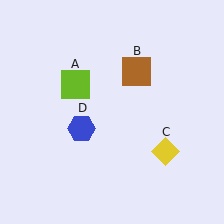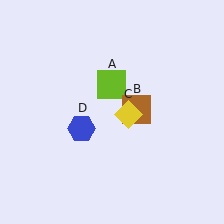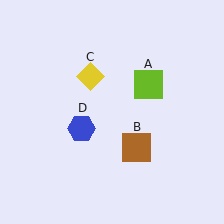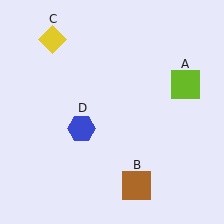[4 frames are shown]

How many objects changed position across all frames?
3 objects changed position: lime square (object A), brown square (object B), yellow diamond (object C).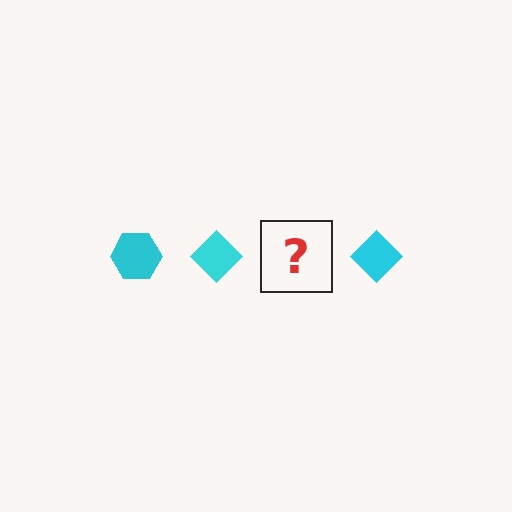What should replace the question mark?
The question mark should be replaced with a cyan hexagon.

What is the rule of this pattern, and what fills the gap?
The rule is that the pattern cycles through hexagon, diamond shapes in cyan. The gap should be filled with a cyan hexagon.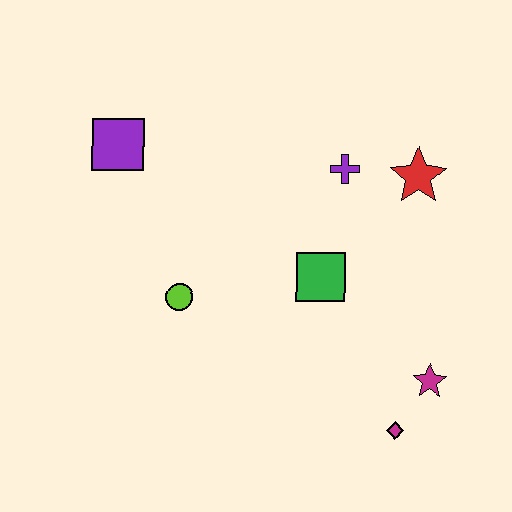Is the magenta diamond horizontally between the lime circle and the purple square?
No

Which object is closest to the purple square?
The lime circle is closest to the purple square.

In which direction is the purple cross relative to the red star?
The purple cross is to the left of the red star.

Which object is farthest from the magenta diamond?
The purple square is farthest from the magenta diamond.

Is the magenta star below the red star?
Yes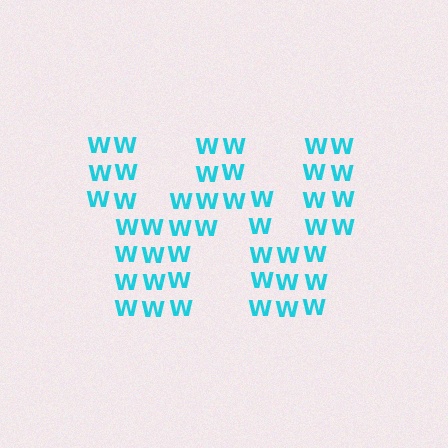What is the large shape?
The large shape is the letter W.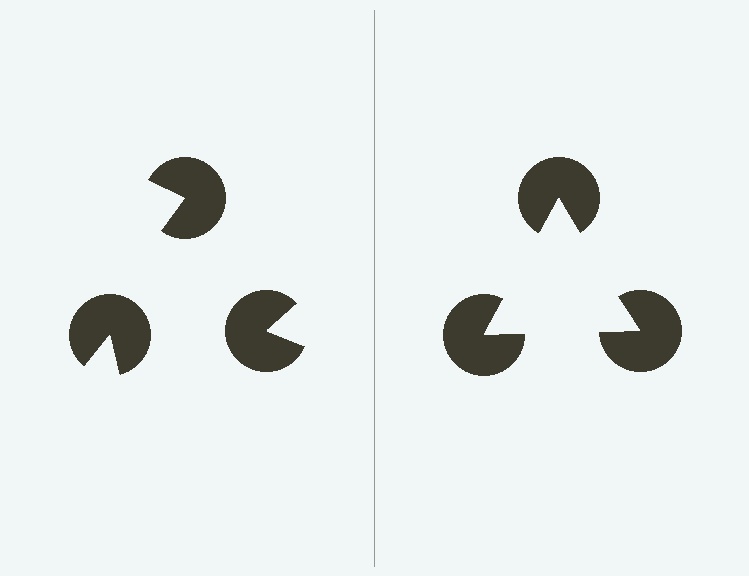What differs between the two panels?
The pac-man discs are positioned identically on both sides; only the wedge orientations differ. On the right they align to a triangle; on the left they are misaligned.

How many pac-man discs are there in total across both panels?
6 — 3 on each side.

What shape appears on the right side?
An illusory triangle.